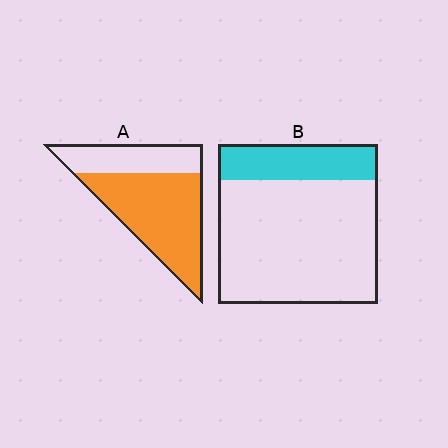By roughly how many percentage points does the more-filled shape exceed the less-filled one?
By roughly 45 percentage points (A over B).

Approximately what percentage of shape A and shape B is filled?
A is approximately 65% and B is approximately 20%.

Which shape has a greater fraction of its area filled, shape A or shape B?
Shape A.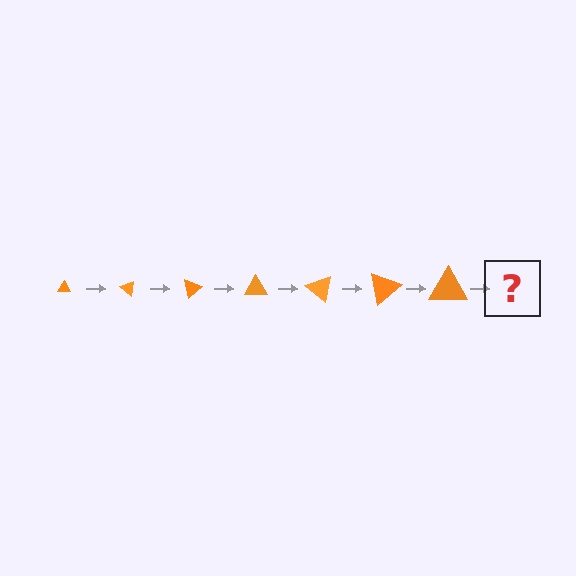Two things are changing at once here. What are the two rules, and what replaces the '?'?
The two rules are that the triangle grows larger each step and it rotates 40 degrees each step. The '?' should be a triangle, larger than the previous one and rotated 280 degrees from the start.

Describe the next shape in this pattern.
It should be a triangle, larger than the previous one and rotated 280 degrees from the start.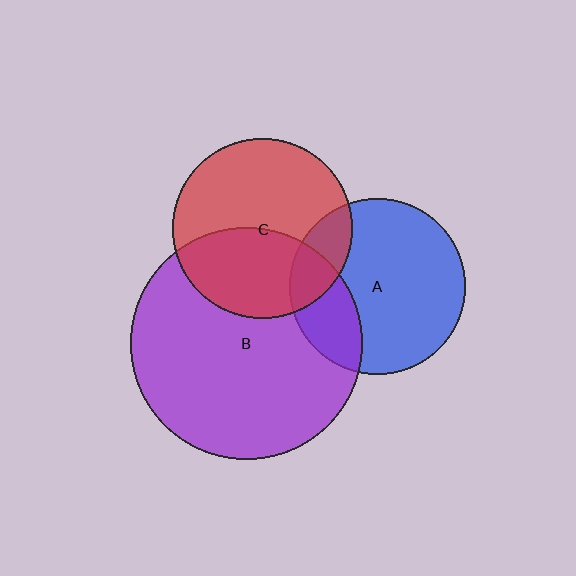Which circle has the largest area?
Circle B (purple).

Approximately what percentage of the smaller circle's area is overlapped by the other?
Approximately 25%.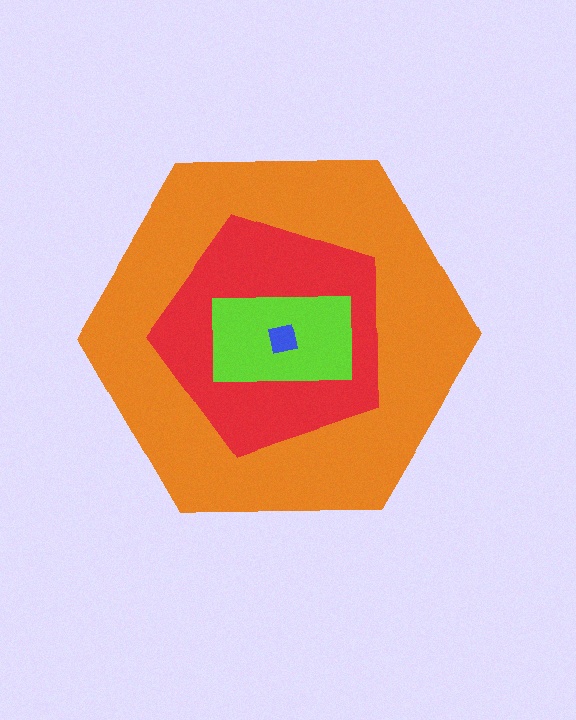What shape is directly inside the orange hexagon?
The red pentagon.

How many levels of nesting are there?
4.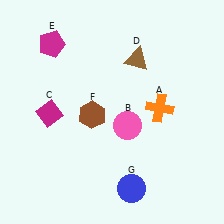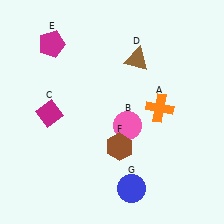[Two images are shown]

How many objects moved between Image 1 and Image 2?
1 object moved between the two images.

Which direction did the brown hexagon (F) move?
The brown hexagon (F) moved down.